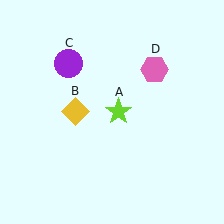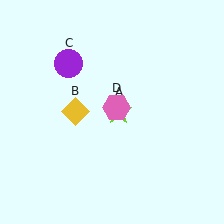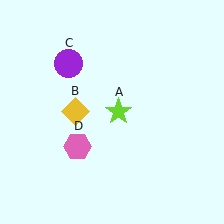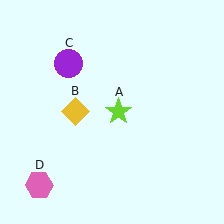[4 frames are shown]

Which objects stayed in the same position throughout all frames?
Lime star (object A) and yellow diamond (object B) and purple circle (object C) remained stationary.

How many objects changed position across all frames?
1 object changed position: pink hexagon (object D).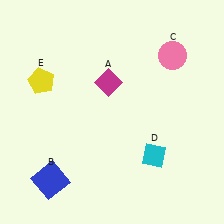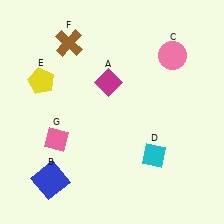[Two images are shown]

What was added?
A brown cross (F), a pink diamond (G) were added in Image 2.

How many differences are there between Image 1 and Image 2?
There are 2 differences between the two images.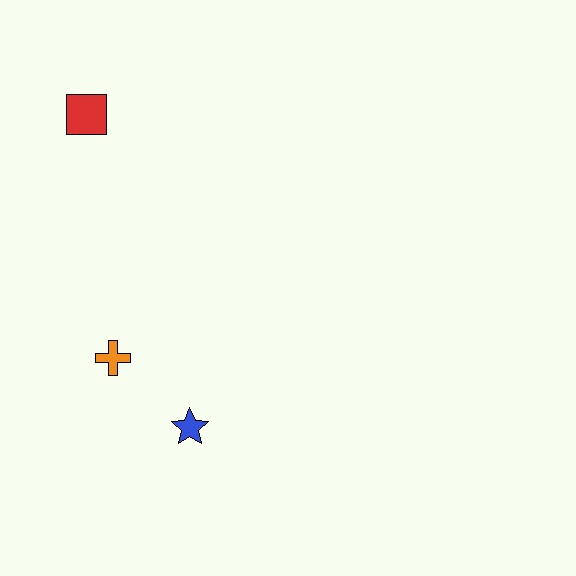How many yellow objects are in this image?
There are no yellow objects.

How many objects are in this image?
There are 3 objects.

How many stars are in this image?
There is 1 star.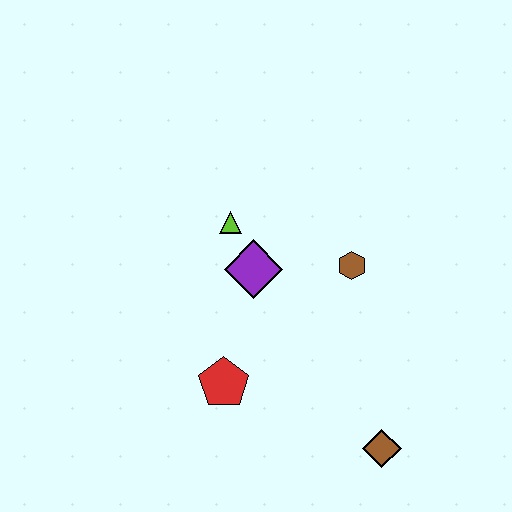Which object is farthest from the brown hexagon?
The brown diamond is farthest from the brown hexagon.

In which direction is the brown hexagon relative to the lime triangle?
The brown hexagon is to the right of the lime triangle.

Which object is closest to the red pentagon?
The purple diamond is closest to the red pentagon.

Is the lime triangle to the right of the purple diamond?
No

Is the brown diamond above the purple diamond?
No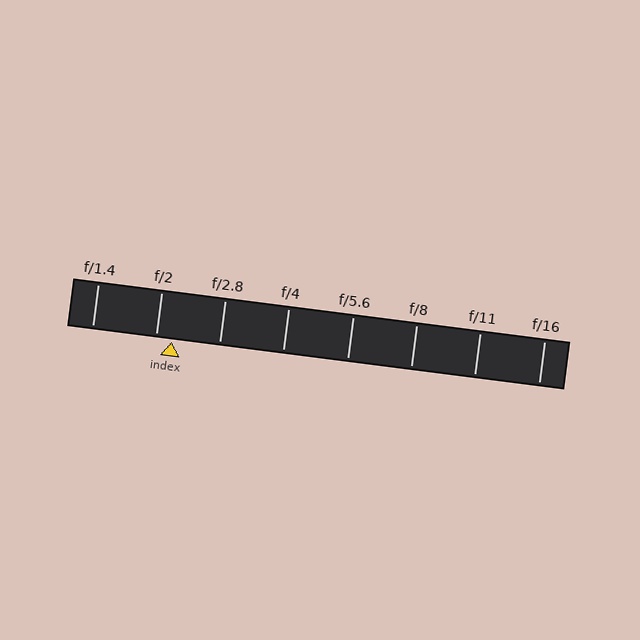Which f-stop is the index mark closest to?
The index mark is closest to f/2.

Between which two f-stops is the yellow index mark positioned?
The index mark is between f/2 and f/2.8.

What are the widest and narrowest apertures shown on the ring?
The widest aperture shown is f/1.4 and the narrowest is f/16.